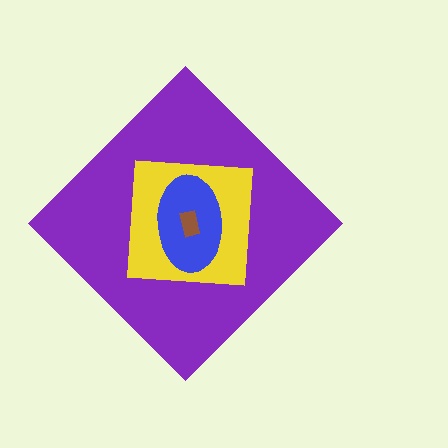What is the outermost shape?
The purple diamond.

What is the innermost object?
The brown rectangle.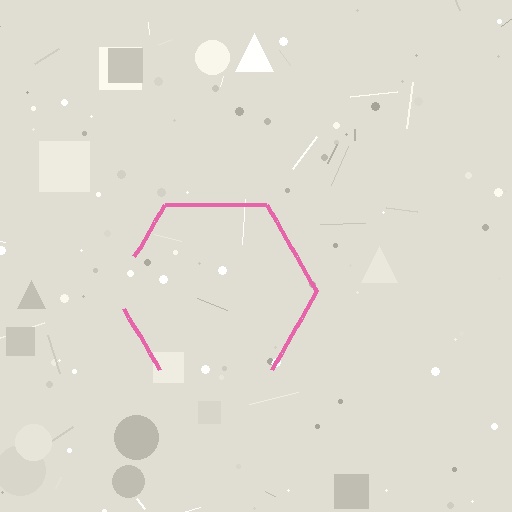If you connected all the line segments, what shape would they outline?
They would outline a hexagon.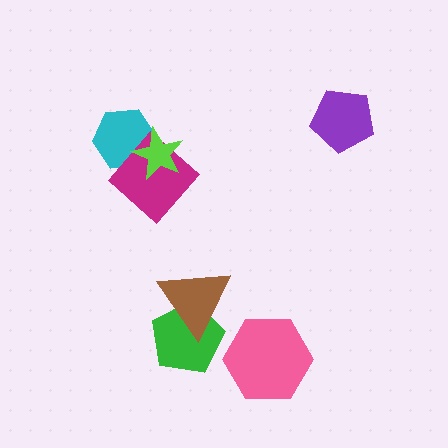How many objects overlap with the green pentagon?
1 object overlaps with the green pentagon.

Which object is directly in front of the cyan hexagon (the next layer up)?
The magenta diamond is directly in front of the cyan hexagon.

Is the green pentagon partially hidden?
Yes, it is partially covered by another shape.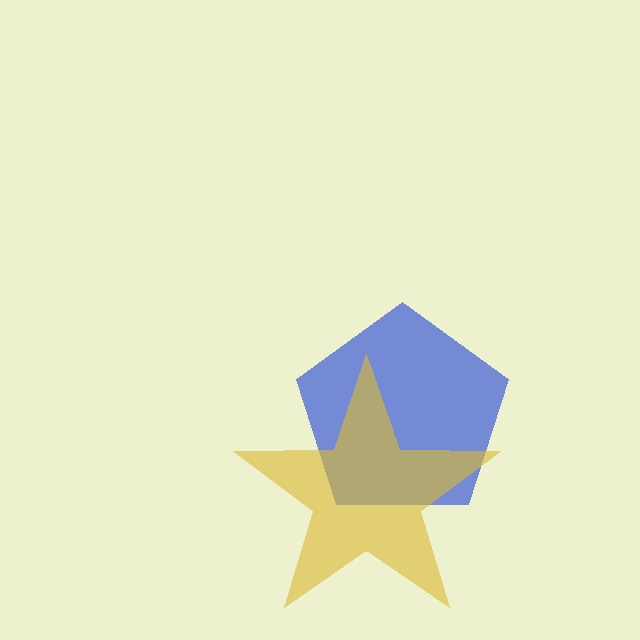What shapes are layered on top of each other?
The layered shapes are: a blue pentagon, a yellow star.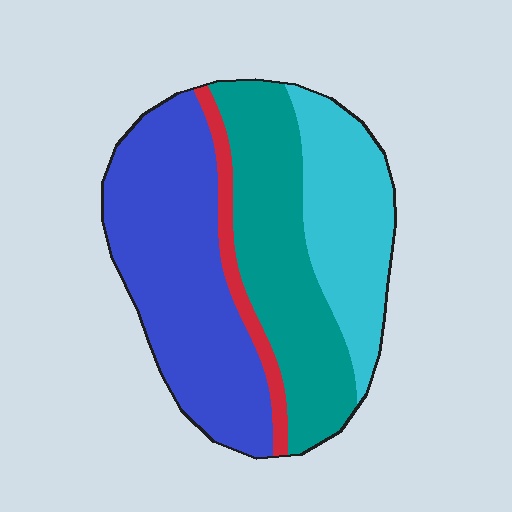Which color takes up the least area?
Red, at roughly 5%.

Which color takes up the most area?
Blue, at roughly 40%.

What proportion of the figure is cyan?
Cyan covers 23% of the figure.